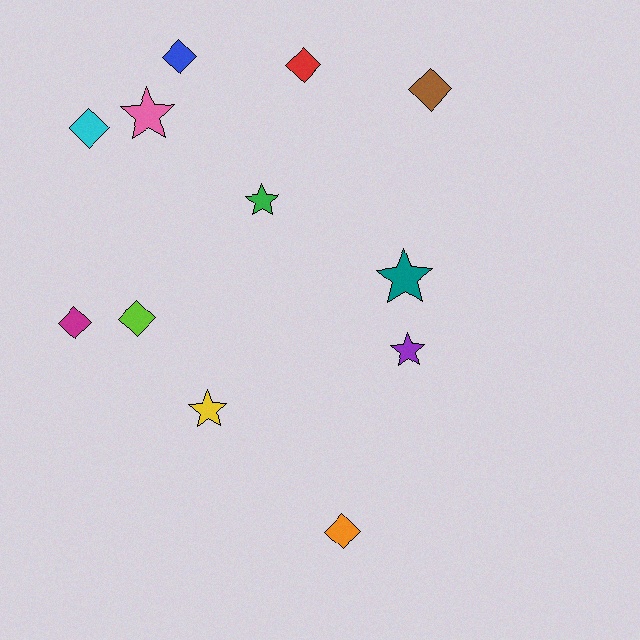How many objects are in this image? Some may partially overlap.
There are 12 objects.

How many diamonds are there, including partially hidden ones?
There are 7 diamonds.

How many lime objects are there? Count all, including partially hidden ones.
There is 1 lime object.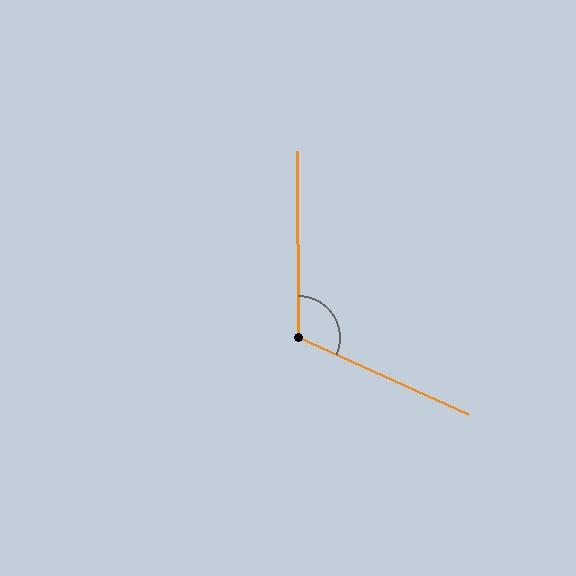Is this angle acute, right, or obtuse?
It is obtuse.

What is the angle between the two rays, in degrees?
Approximately 114 degrees.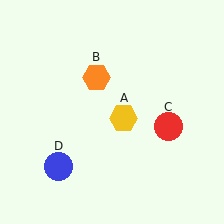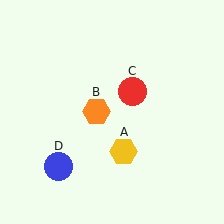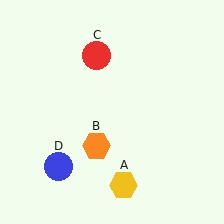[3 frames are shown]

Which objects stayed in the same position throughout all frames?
Blue circle (object D) remained stationary.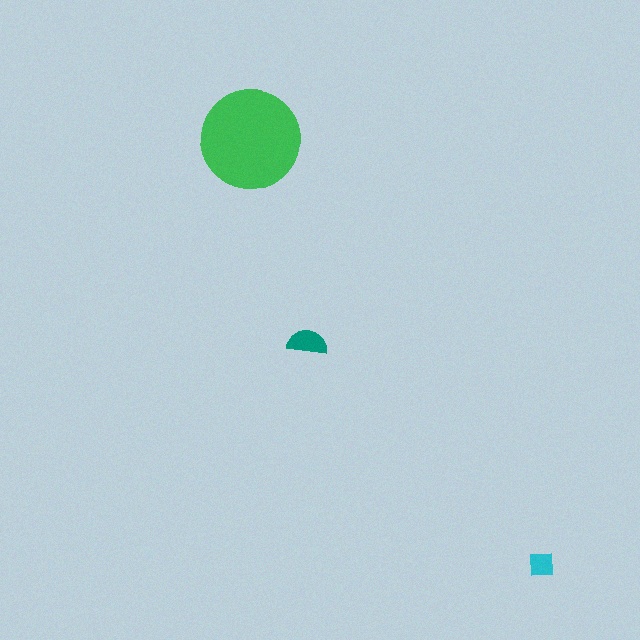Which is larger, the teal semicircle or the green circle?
The green circle.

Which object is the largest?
The green circle.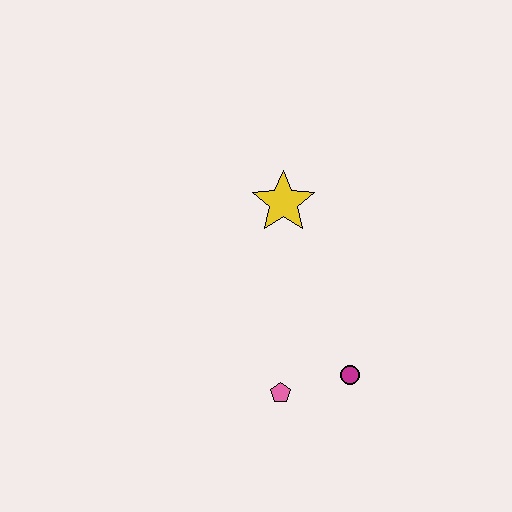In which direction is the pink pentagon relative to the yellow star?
The pink pentagon is below the yellow star.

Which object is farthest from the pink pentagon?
The yellow star is farthest from the pink pentagon.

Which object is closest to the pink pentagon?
The magenta circle is closest to the pink pentagon.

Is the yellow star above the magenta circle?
Yes